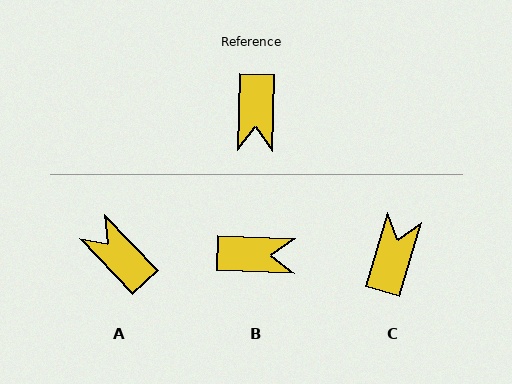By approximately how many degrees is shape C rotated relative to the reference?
Approximately 165 degrees counter-clockwise.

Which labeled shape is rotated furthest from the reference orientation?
C, about 165 degrees away.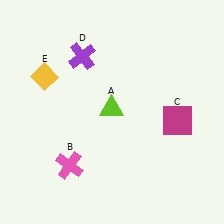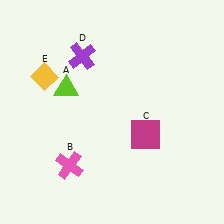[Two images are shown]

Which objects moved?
The objects that moved are: the lime triangle (A), the magenta square (C).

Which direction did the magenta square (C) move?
The magenta square (C) moved left.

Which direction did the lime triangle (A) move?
The lime triangle (A) moved left.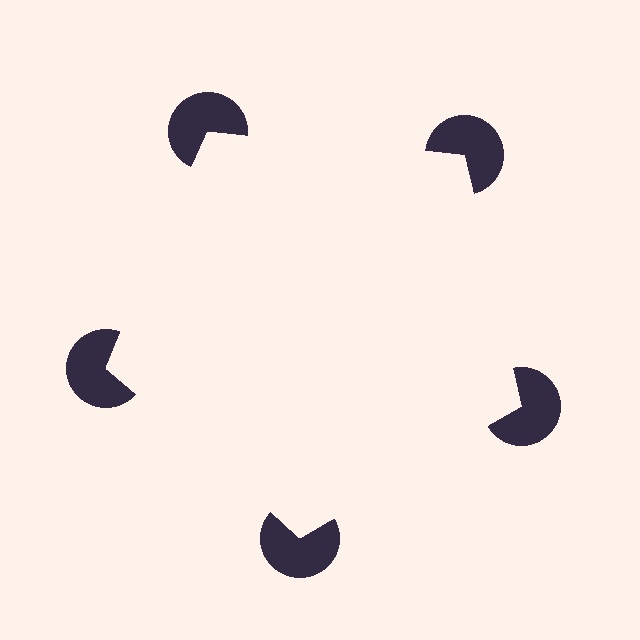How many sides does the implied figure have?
5 sides.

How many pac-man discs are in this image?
There are 5 — one at each vertex of the illusory pentagon.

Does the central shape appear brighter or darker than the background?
It typically appears slightly brighter than the background, even though no actual brightness change is drawn.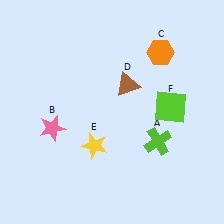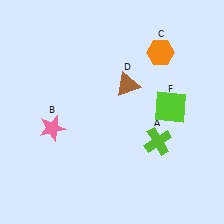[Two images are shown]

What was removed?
The yellow star (E) was removed in Image 2.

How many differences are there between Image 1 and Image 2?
There is 1 difference between the two images.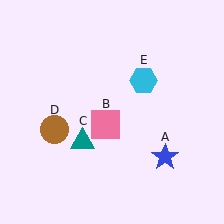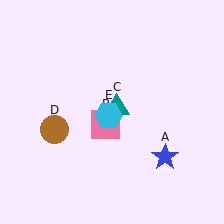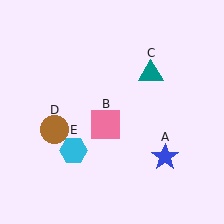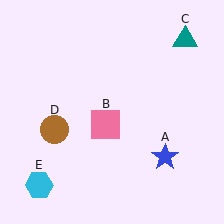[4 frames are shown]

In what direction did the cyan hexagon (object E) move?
The cyan hexagon (object E) moved down and to the left.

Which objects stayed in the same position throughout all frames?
Blue star (object A) and pink square (object B) and brown circle (object D) remained stationary.